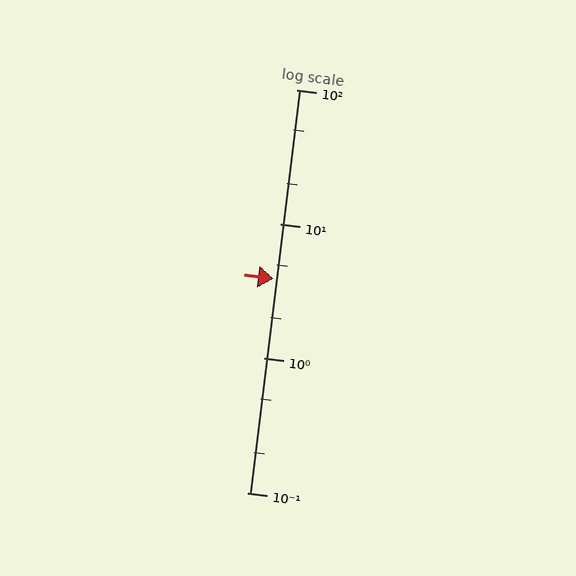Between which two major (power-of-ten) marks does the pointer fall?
The pointer is between 1 and 10.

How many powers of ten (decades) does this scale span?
The scale spans 3 decades, from 0.1 to 100.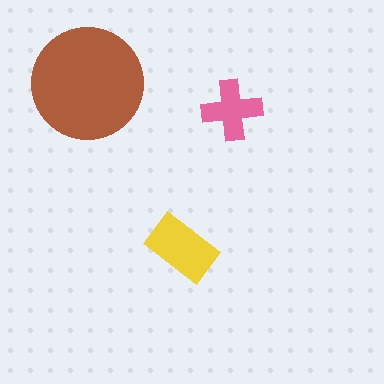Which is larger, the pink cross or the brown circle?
The brown circle.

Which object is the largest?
The brown circle.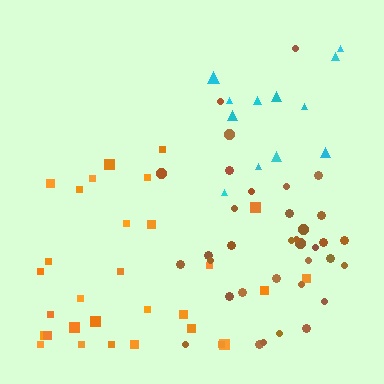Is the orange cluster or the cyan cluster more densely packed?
Orange.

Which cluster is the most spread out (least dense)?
Cyan.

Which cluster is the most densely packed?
Brown.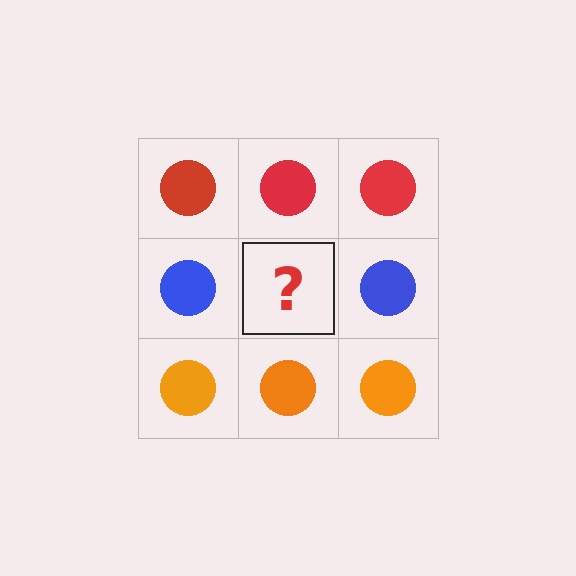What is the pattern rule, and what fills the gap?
The rule is that each row has a consistent color. The gap should be filled with a blue circle.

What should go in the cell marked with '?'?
The missing cell should contain a blue circle.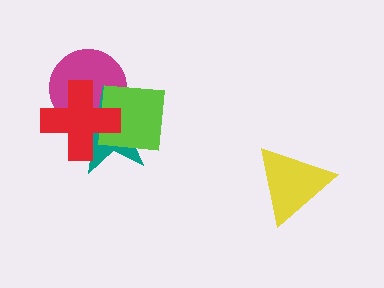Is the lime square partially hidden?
Yes, it is partially covered by another shape.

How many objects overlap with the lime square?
3 objects overlap with the lime square.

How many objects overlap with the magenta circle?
3 objects overlap with the magenta circle.